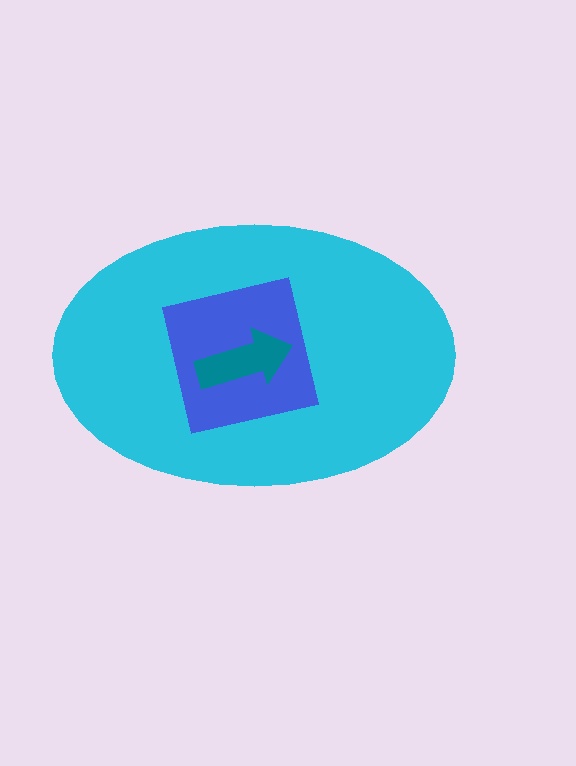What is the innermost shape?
The teal arrow.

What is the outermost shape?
The cyan ellipse.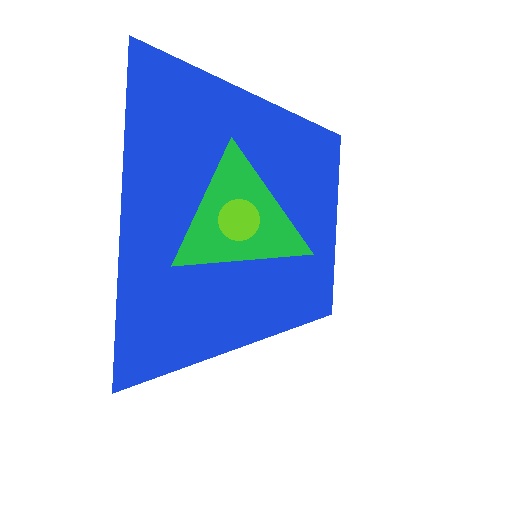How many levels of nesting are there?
3.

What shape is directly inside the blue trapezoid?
The green triangle.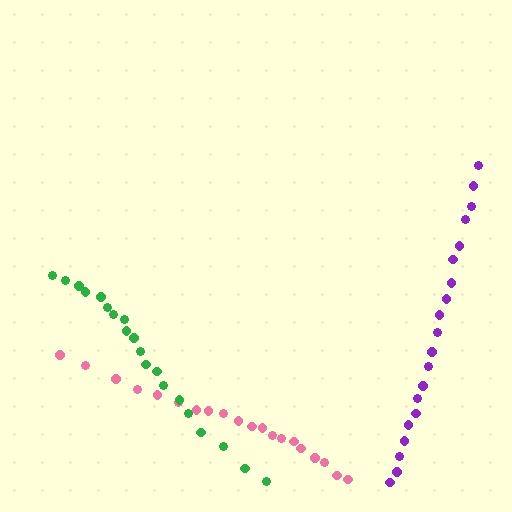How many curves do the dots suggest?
There are 3 distinct paths.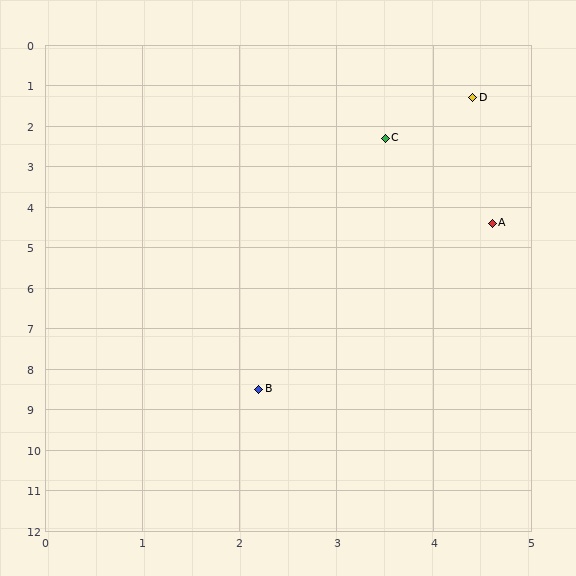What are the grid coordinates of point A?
Point A is at approximately (4.6, 4.4).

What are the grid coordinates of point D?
Point D is at approximately (4.4, 1.3).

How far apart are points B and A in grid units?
Points B and A are about 4.8 grid units apart.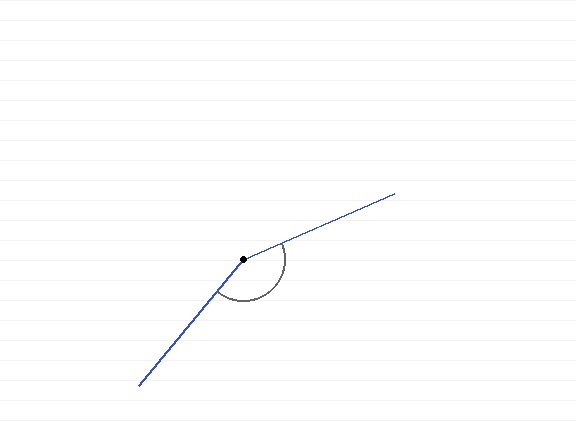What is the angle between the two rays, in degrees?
Approximately 153 degrees.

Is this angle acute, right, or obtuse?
It is obtuse.